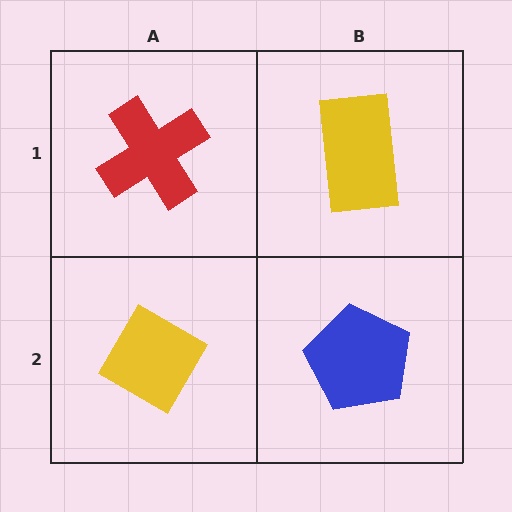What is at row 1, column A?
A red cross.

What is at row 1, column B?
A yellow rectangle.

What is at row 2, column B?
A blue pentagon.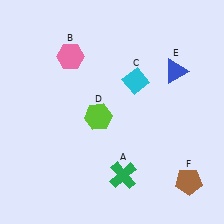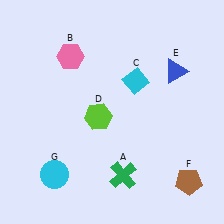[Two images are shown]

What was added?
A cyan circle (G) was added in Image 2.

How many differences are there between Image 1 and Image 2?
There is 1 difference between the two images.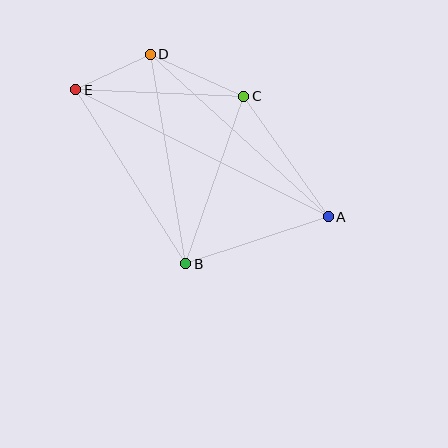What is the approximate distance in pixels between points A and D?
The distance between A and D is approximately 241 pixels.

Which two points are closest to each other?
Points D and E are closest to each other.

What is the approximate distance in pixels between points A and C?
The distance between A and C is approximately 147 pixels.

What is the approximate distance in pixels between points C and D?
The distance between C and D is approximately 102 pixels.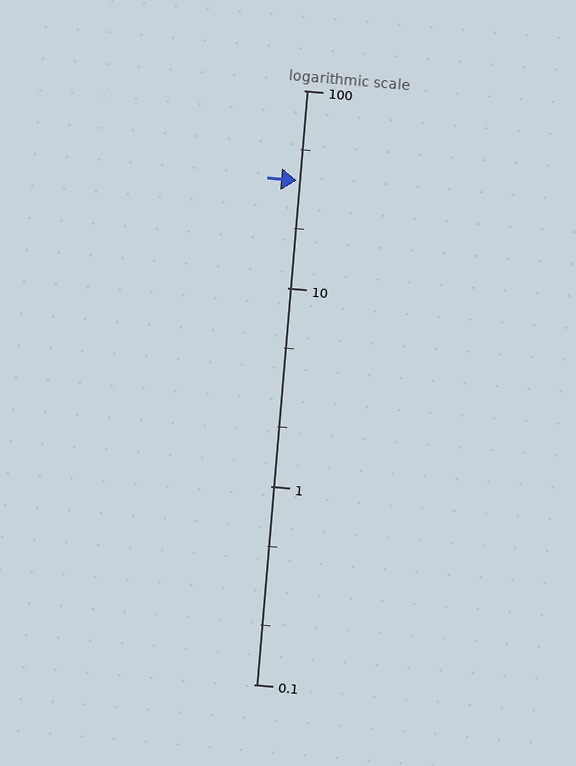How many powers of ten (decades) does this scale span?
The scale spans 3 decades, from 0.1 to 100.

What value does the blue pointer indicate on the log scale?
The pointer indicates approximately 35.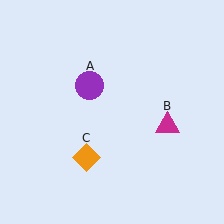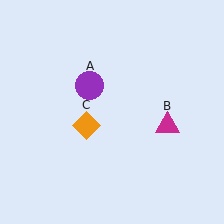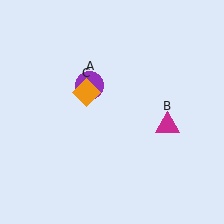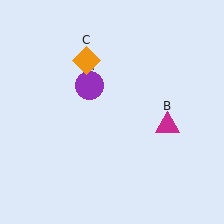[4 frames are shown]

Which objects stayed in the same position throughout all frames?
Purple circle (object A) and magenta triangle (object B) remained stationary.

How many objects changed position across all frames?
1 object changed position: orange diamond (object C).